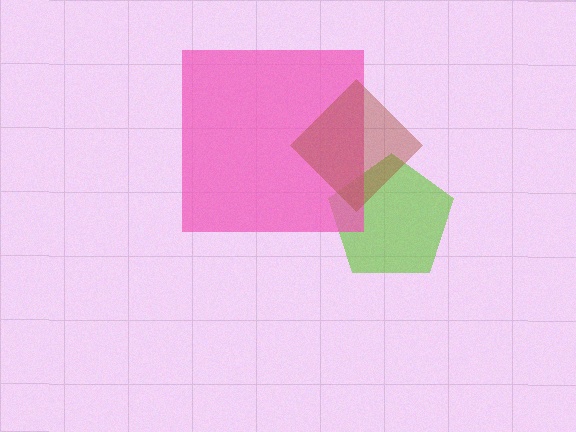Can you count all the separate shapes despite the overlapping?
Yes, there are 3 separate shapes.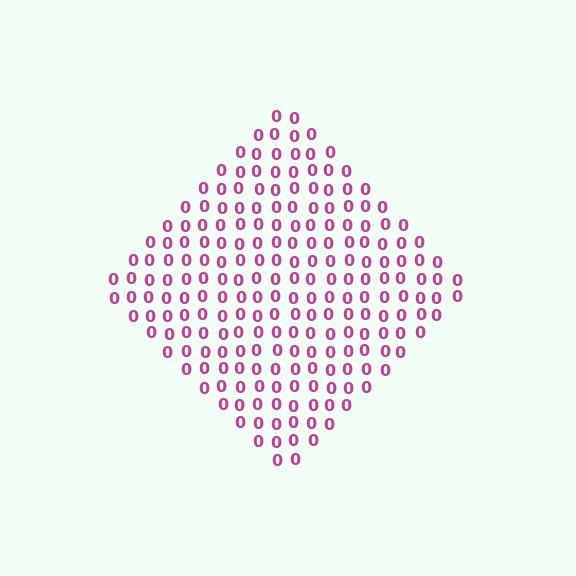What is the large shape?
The large shape is a diamond.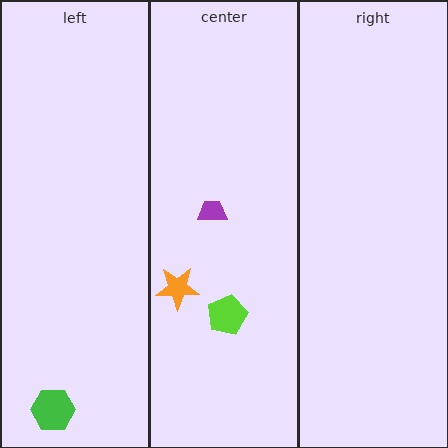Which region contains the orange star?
The center region.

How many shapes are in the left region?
1.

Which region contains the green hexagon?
The left region.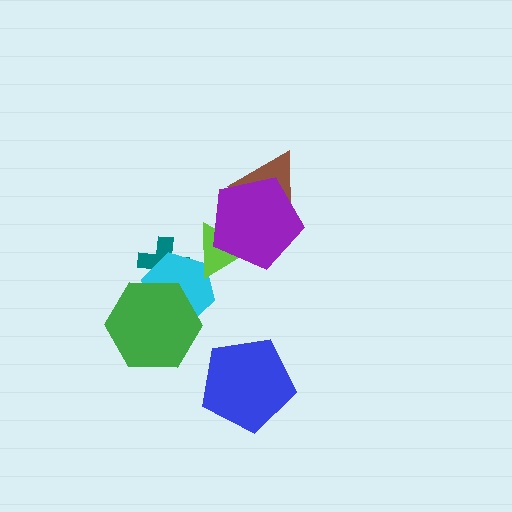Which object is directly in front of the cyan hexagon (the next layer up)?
The lime triangle is directly in front of the cyan hexagon.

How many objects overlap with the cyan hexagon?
3 objects overlap with the cyan hexagon.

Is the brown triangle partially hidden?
Yes, it is partially covered by another shape.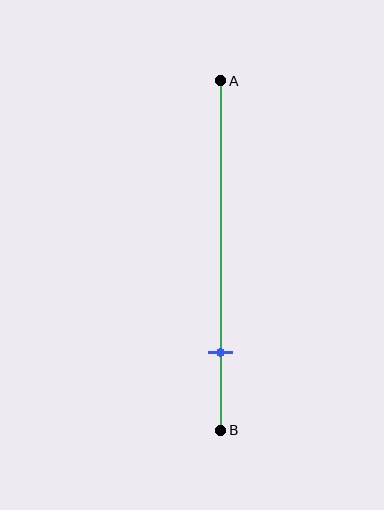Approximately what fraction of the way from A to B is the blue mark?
The blue mark is approximately 80% of the way from A to B.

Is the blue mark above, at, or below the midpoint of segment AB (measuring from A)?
The blue mark is below the midpoint of segment AB.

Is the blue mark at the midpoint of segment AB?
No, the mark is at about 80% from A, not at the 50% midpoint.